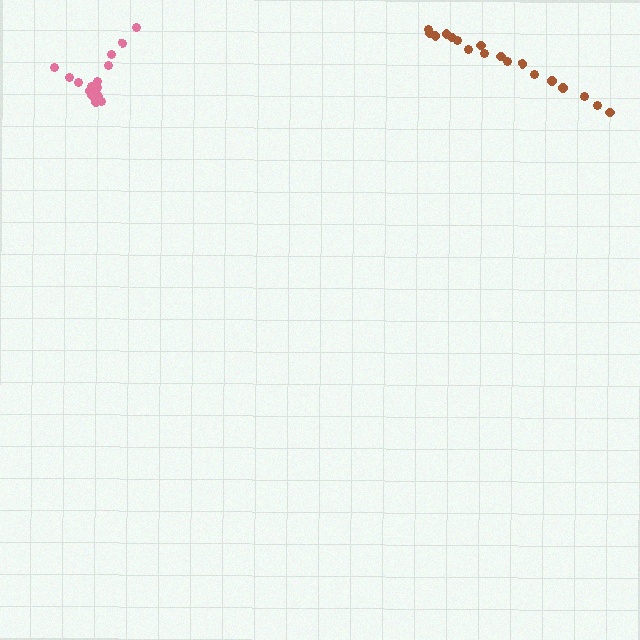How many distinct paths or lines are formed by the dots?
There are 2 distinct paths.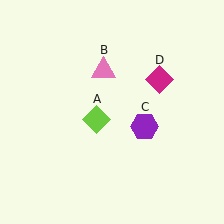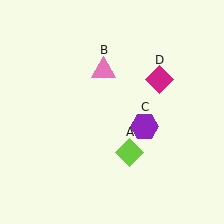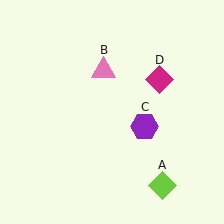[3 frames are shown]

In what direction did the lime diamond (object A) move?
The lime diamond (object A) moved down and to the right.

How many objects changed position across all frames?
1 object changed position: lime diamond (object A).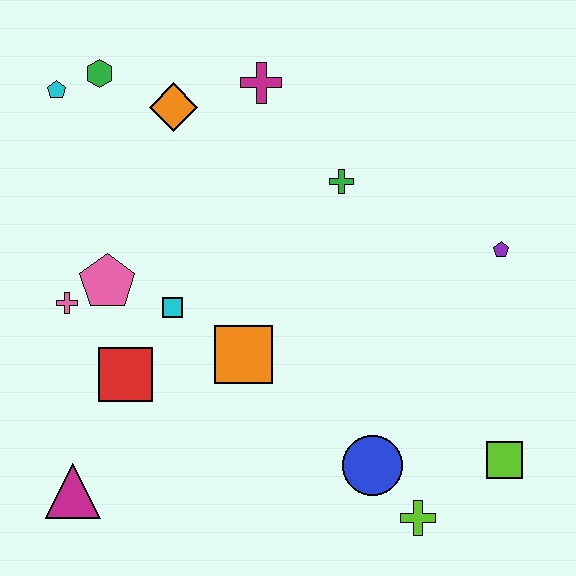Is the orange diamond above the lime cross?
Yes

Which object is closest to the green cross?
The magenta cross is closest to the green cross.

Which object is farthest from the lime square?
The cyan pentagon is farthest from the lime square.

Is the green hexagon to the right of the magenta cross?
No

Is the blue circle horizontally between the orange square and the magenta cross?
No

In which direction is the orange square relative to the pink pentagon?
The orange square is to the right of the pink pentagon.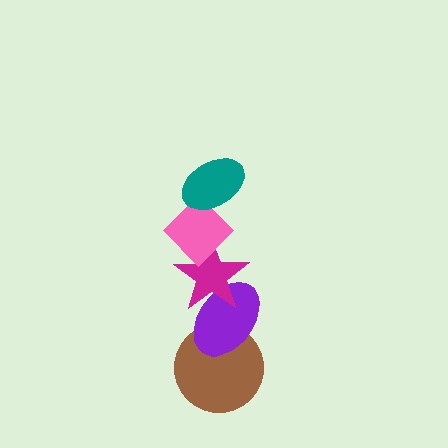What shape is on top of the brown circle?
The purple ellipse is on top of the brown circle.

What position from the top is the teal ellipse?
The teal ellipse is 1st from the top.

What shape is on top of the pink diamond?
The teal ellipse is on top of the pink diamond.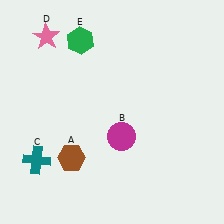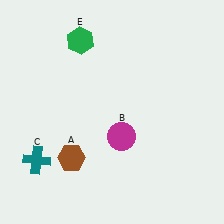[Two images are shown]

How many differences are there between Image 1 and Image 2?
There is 1 difference between the two images.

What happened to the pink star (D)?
The pink star (D) was removed in Image 2. It was in the top-left area of Image 1.